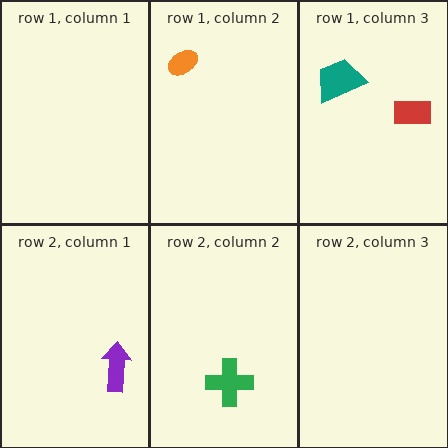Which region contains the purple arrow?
The row 2, column 1 region.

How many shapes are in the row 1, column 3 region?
2.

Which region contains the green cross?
The row 2, column 2 region.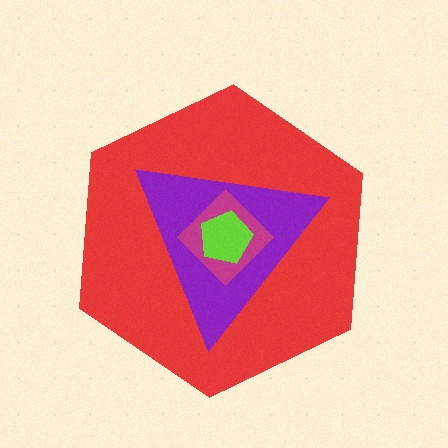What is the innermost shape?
The lime pentagon.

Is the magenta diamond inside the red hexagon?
Yes.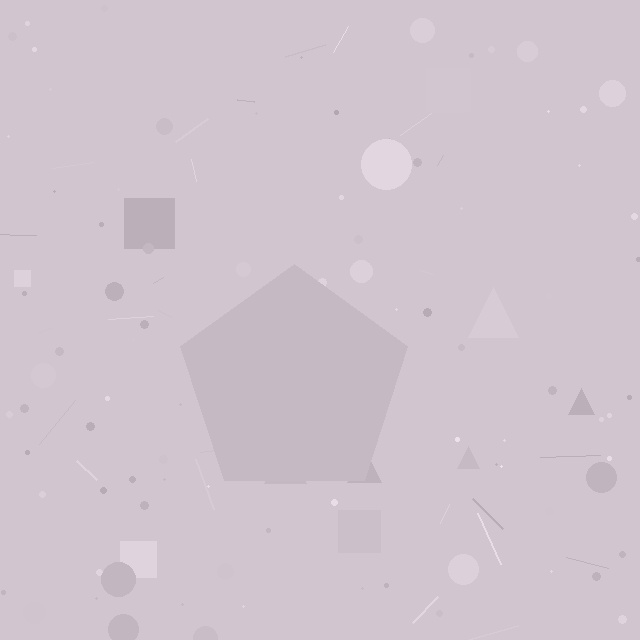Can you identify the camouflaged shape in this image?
The camouflaged shape is a pentagon.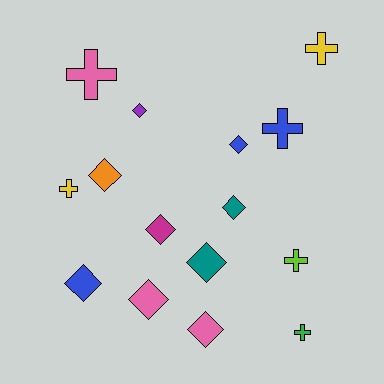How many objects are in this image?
There are 15 objects.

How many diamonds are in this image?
There are 9 diamonds.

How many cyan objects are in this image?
There are no cyan objects.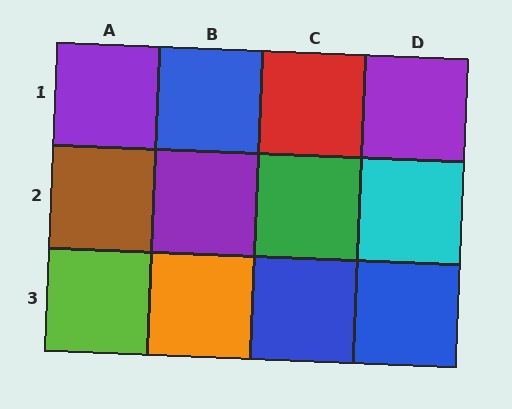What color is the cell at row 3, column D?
Blue.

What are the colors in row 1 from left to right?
Purple, blue, red, purple.